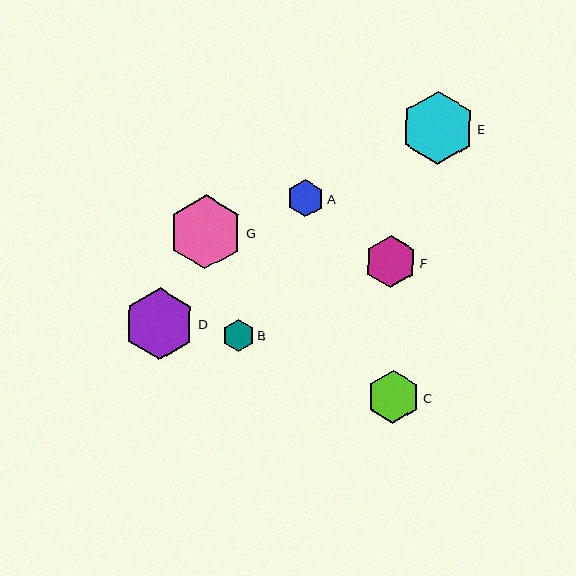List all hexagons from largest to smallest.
From largest to smallest: G, E, D, C, F, A, B.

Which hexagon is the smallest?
Hexagon B is the smallest with a size of approximately 32 pixels.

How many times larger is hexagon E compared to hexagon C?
Hexagon E is approximately 1.4 times the size of hexagon C.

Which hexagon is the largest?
Hexagon G is the largest with a size of approximately 74 pixels.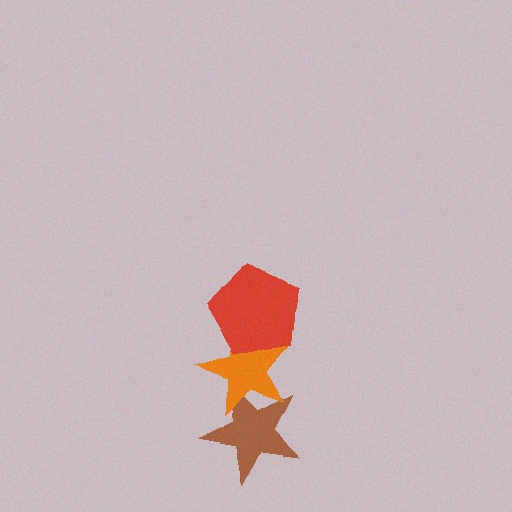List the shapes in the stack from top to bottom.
From top to bottom: the red pentagon, the orange star, the brown star.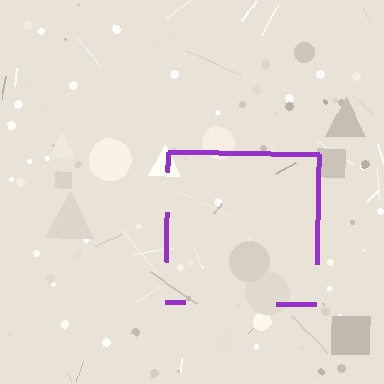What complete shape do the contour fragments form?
The contour fragments form a square.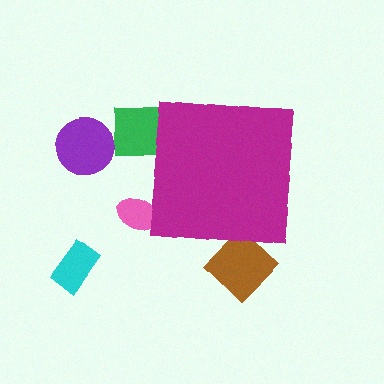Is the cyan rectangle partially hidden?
No, the cyan rectangle is fully visible.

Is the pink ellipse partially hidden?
Yes, the pink ellipse is partially hidden behind the magenta square.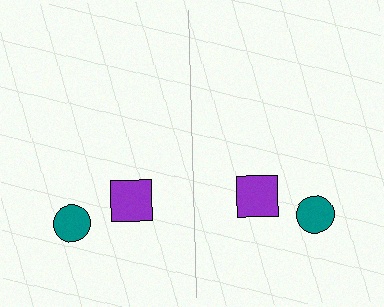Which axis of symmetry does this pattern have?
The pattern has a vertical axis of symmetry running through the center of the image.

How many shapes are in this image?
There are 4 shapes in this image.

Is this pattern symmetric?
Yes, this pattern has bilateral (reflection) symmetry.